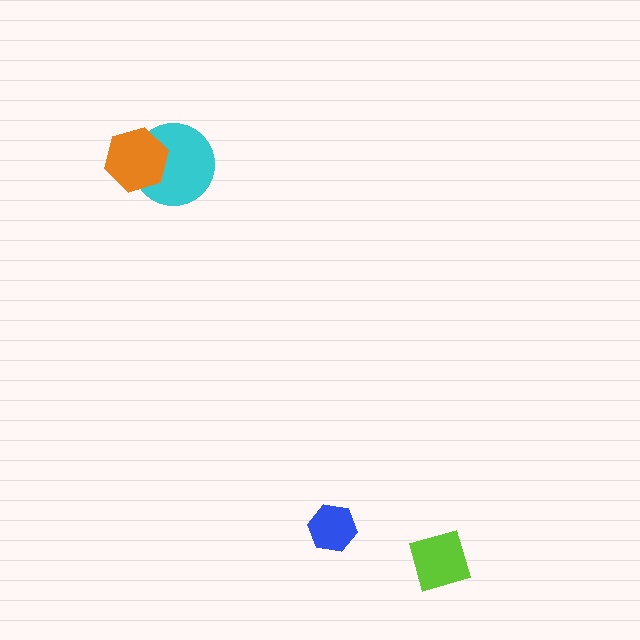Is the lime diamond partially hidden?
No, no other shape covers it.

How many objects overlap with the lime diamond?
0 objects overlap with the lime diamond.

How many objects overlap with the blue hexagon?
0 objects overlap with the blue hexagon.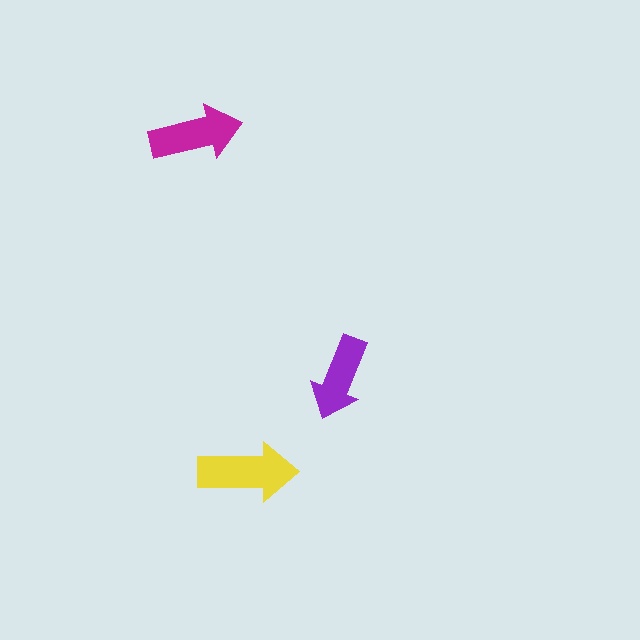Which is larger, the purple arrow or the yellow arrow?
The yellow one.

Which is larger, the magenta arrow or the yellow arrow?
The yellow one.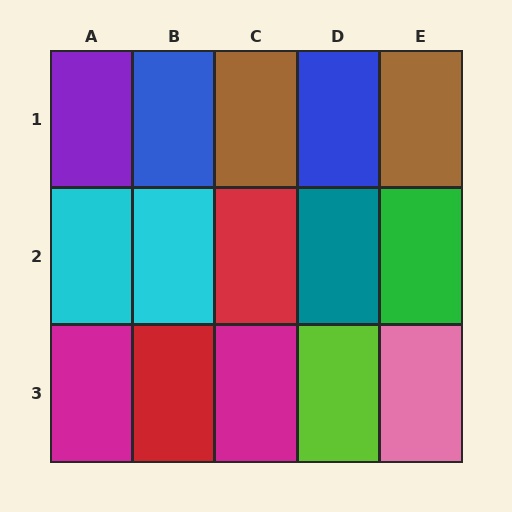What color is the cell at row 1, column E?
Brown.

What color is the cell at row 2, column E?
Green.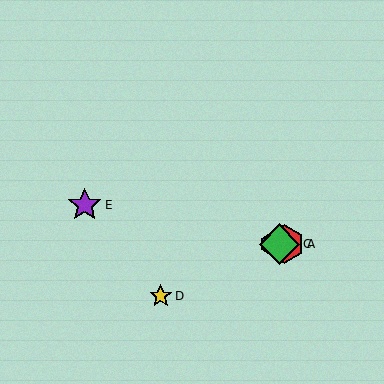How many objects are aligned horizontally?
3 objects (A, B, C) are aligned horizontally.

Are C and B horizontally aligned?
Yes, both are at y≈244.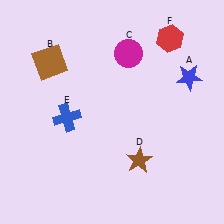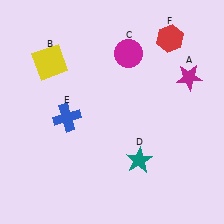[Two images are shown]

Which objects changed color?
A changed from blue to magenta. B changed from brown to yellow. D changed from brown to teal.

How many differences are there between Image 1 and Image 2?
There are 3 differences between the two images.